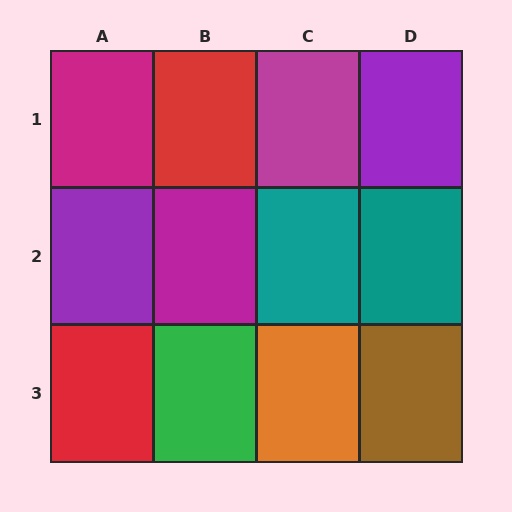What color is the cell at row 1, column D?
Purple.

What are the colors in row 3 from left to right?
Red, green, orange, brown.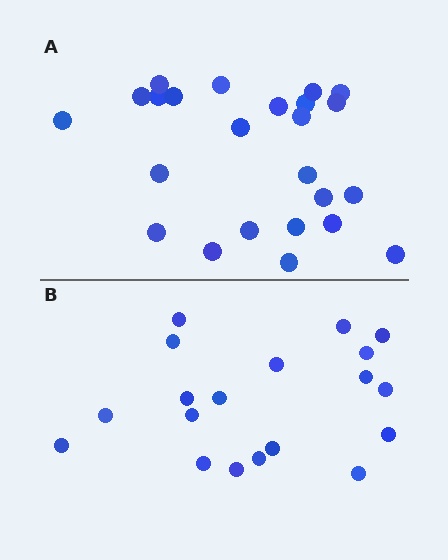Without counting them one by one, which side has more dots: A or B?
Region A (the top region) has more dots.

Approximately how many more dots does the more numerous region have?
Region A has about 5 more dots than region B.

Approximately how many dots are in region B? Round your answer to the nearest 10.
About 20 dots. (The exact count is 19, which rounds to 20.)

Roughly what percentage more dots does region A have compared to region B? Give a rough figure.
About 25% more.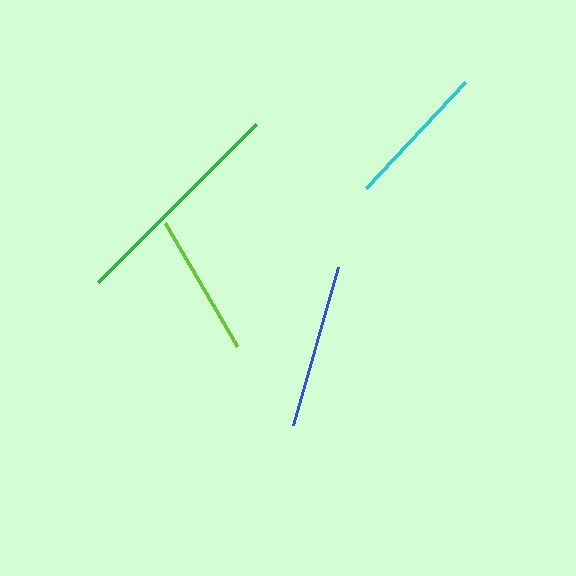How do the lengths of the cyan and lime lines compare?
The cyan and lime lines are approximately the same length.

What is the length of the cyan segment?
The cyan segment is approximately 146 pixels long.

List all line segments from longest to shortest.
From longest to shortest: green, blue, cyan, lime.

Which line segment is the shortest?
The lime line is the shortest at approximately 142 pixels.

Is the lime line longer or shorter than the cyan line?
The cyan line is longer than the lime line.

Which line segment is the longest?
The green line is the longest at approximately 223 pixels.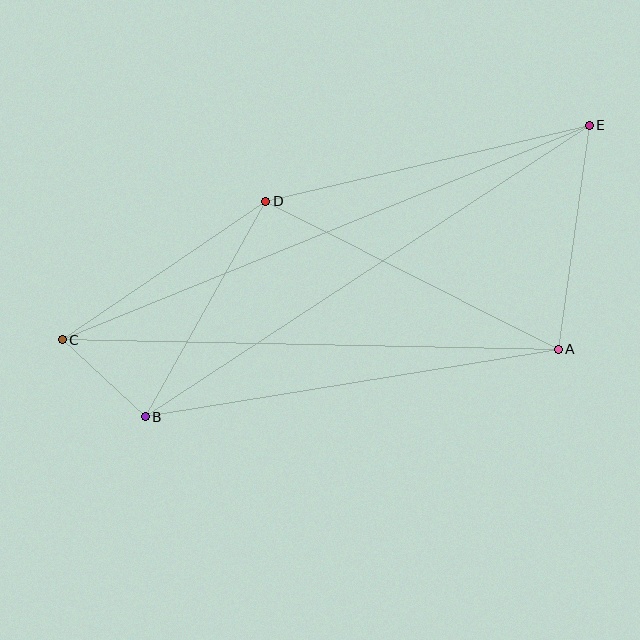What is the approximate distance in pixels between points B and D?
The distance between B and D is approximately 247 pixels.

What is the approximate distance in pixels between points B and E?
The distance between B and E is approximately 531 pixels.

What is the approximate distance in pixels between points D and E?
The distance between D and E is approximately 332 pixels.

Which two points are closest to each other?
Points B and C are closest to each other.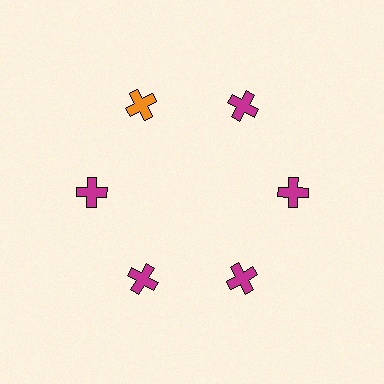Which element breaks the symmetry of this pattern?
The orange cross at roughly the 11 o'clock position breaks the symmetry. All other shapes are magenta crosses.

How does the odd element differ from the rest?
It has a different color: orange instead of magenta.